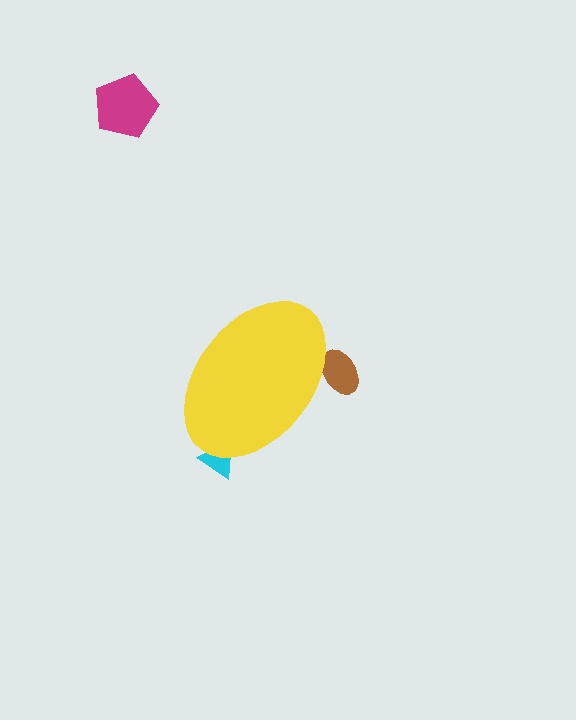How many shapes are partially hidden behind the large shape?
2 shapes are partially hidden.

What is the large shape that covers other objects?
A yellow ellipse.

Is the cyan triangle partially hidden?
Yes, the cyan triangle is partially hidden behind the yellow ellipse.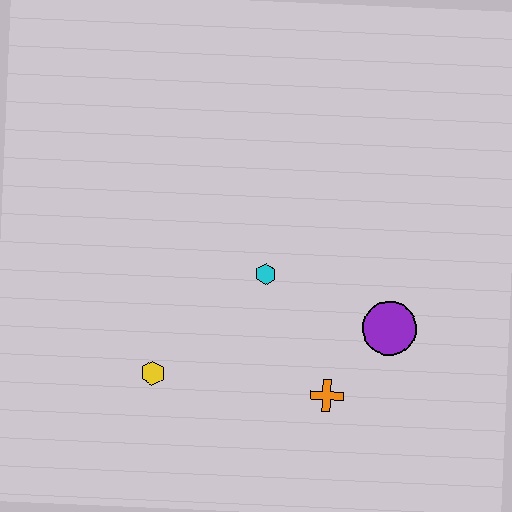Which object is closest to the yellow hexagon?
The cyan hexagon is closest to the yellow hexagon.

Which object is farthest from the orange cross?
The yellow hexagon is farthest from the orange cross.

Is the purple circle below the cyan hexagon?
Yes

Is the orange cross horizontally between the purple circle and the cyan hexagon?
Yes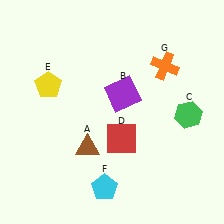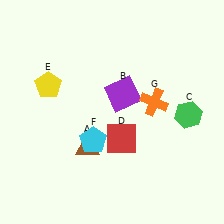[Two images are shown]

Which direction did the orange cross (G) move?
The orange cross (G) moved down.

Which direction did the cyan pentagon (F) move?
The cyan pentagon (F) moved up.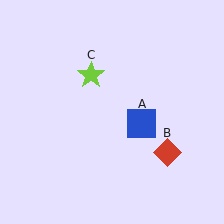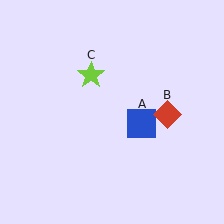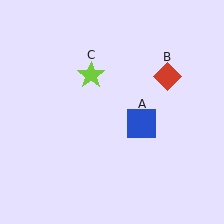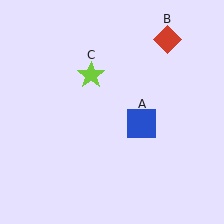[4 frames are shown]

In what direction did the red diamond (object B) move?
The red diamond (object B) moved up.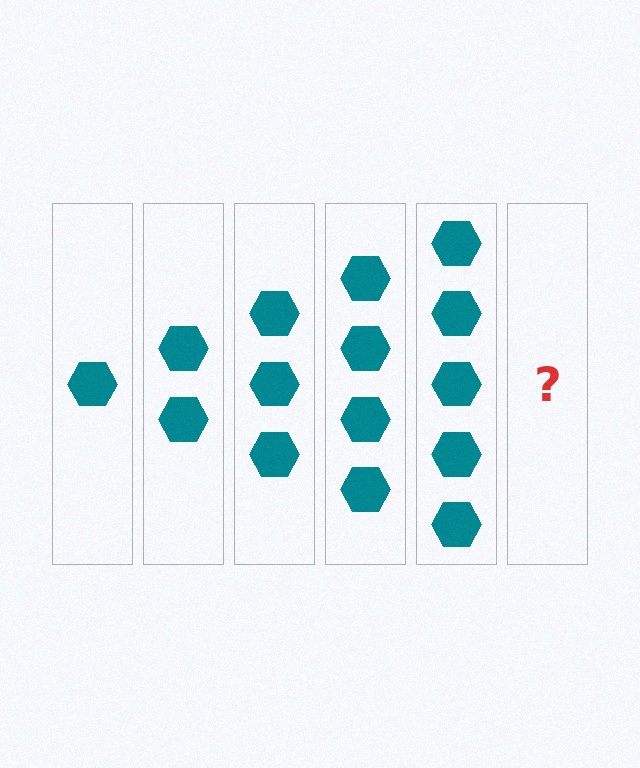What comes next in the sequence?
The next element should be 6 hexagons.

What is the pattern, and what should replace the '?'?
The pattern is that each step adds one more hexagon. The '?' should be 6 hexagons.